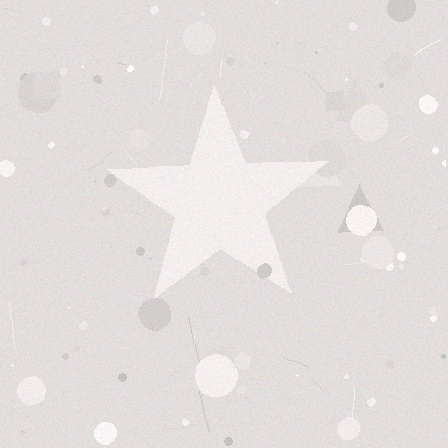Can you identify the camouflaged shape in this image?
The camouflaged shape is a star.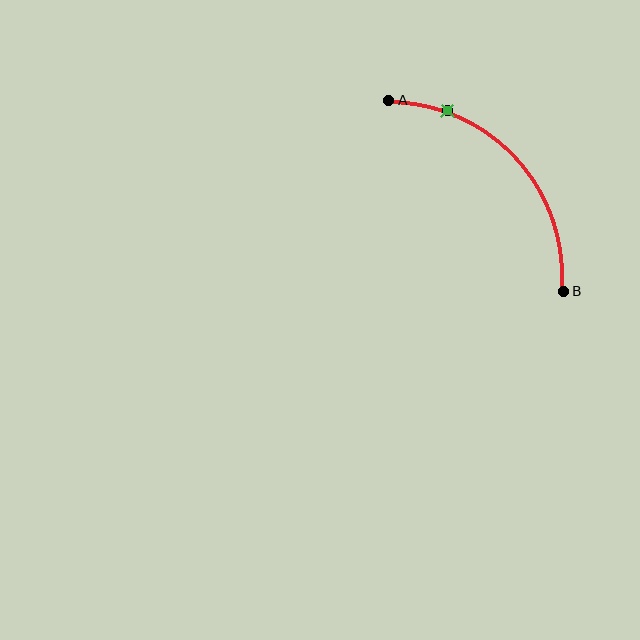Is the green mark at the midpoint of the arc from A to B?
No. The green mark lies on the arc but is closer to endpoint A. The arc midpoint would be at the point on the curve equidistant along the arc from both A and B.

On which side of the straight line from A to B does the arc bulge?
The arc bulges above and to the right of the straight line connecting A and B.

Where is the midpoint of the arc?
The arc midpoint is the point on the curve farthest from the straight line joining A and B. It sits above and to the right of that line.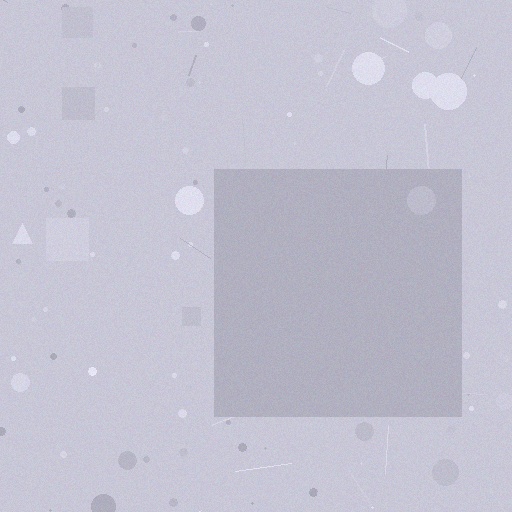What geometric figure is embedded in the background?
A square is embedded in the background.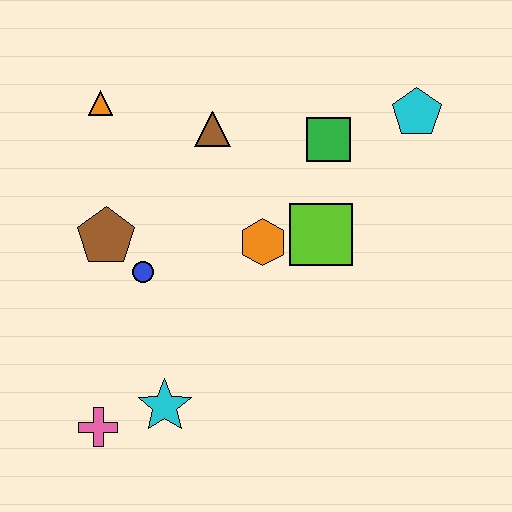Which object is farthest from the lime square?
The pink cross is farthest from the lime square.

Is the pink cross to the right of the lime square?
No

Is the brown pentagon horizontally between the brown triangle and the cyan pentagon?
No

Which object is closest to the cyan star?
The pink cross is closest to the cyan star.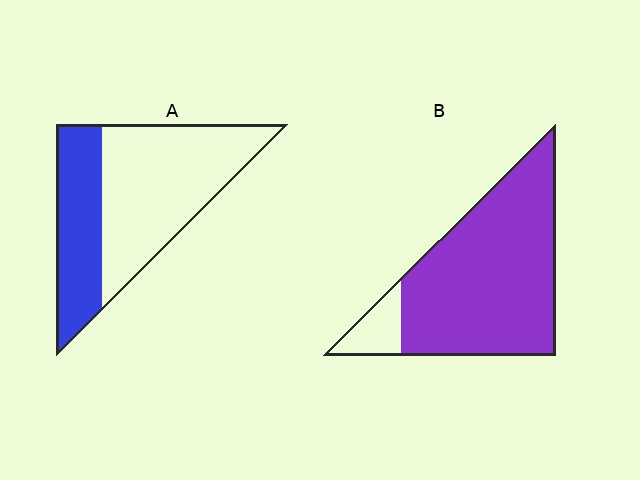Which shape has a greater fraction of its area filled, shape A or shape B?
Shape B.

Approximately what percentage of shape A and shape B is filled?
A is approximately 35% and B is approximately 90%.